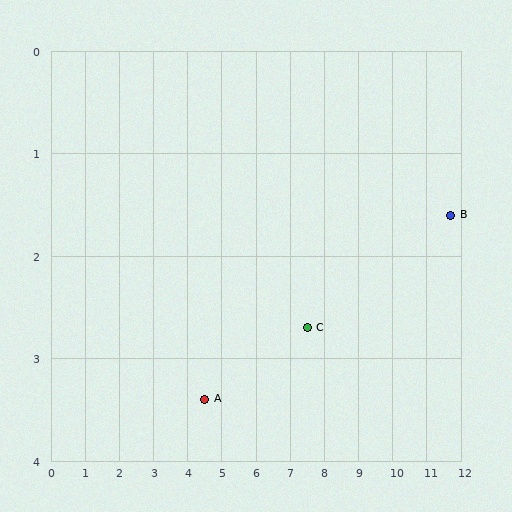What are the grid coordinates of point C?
Point C is at approximately (7.5, 2.7).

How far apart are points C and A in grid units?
Points C and A are about 3.1 grid units apart.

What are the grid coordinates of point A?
Point A is at approximately (4.5, 3.4).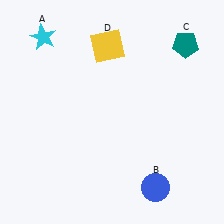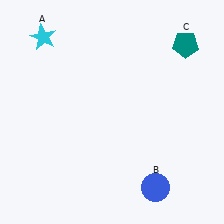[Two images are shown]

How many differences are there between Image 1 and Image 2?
There is 1 difference between the two images.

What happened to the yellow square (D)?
The yellow square (D) was removed in Image 2. It was in the top-left area of Image 1.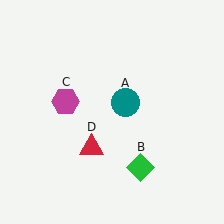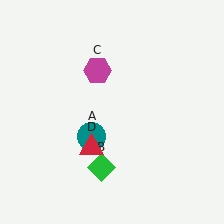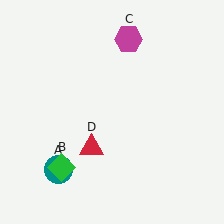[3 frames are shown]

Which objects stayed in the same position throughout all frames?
Red triangle (object D) remained stationary.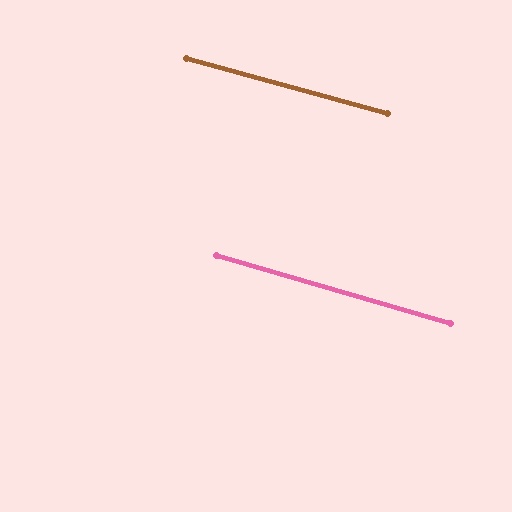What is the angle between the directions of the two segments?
Approximately 1 degree.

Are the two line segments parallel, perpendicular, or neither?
Parallel — their directions differ by only 1.1°.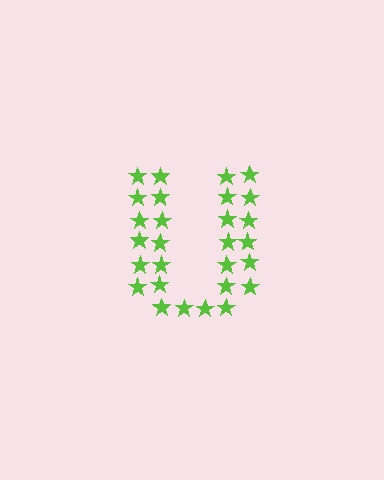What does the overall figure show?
The overall figure shows the letter U.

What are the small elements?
The small elements are stars.